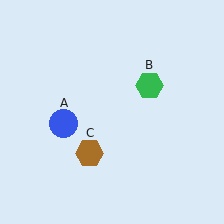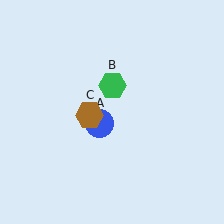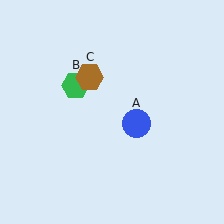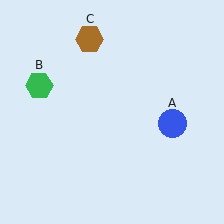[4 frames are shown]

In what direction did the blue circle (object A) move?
The blue circle (object A) moved right.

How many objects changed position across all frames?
3 objects changed position: blue circle (object A), green hexagon (object B), brown hexagon (object C).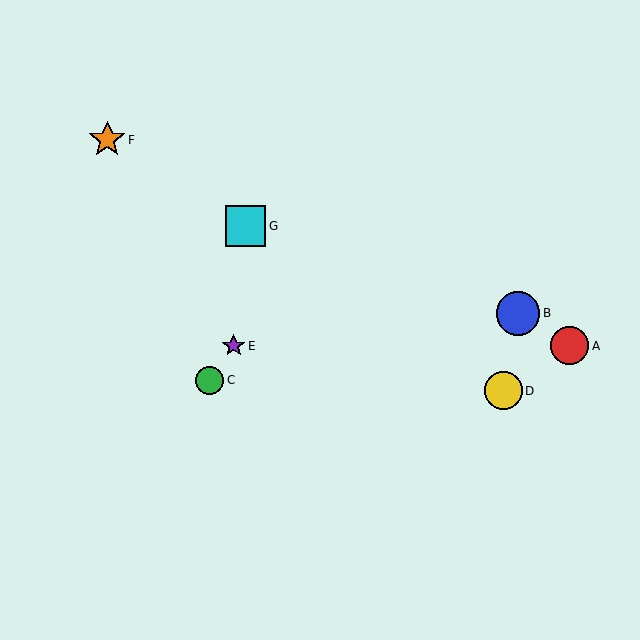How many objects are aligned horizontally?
2 objects (A, E) are aligned horizontally.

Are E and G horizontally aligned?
No, E is at y≈346 and G is at y≈226.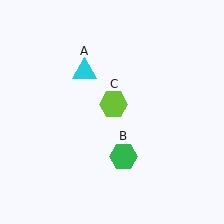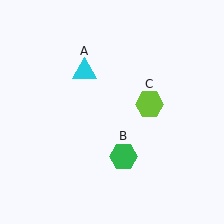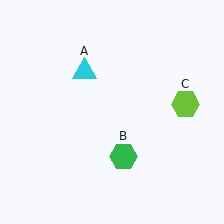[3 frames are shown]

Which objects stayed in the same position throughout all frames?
Cyan triangle (object A) and green hexagon (object B) remained stationary.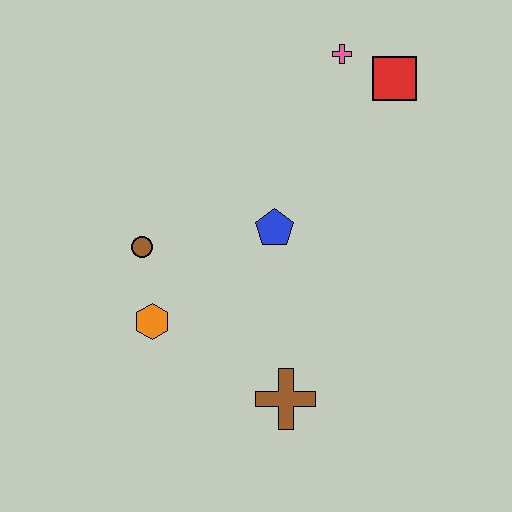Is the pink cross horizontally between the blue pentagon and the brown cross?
No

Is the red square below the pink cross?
Yes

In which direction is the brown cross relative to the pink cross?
The brown cross is below the pink cross.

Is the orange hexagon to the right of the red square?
No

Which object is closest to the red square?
The pink cross is closest to the red square.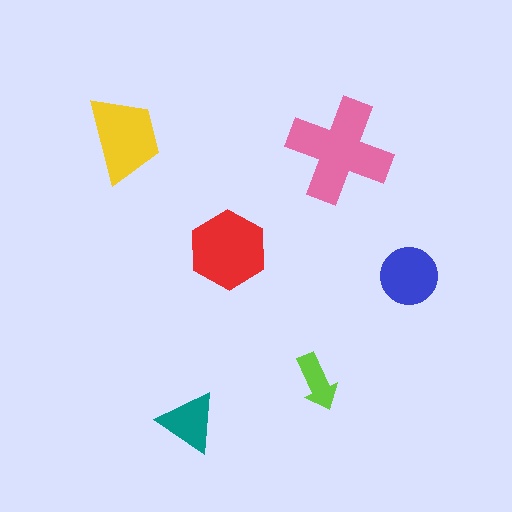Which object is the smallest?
The lime arrow.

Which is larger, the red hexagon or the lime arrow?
The red hexagon.